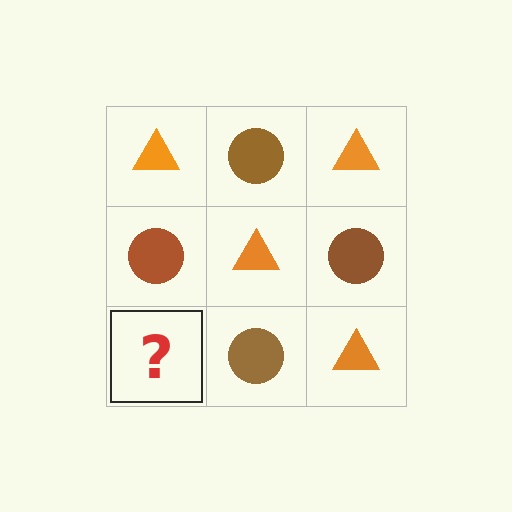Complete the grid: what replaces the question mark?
The question mark should be replaced with an orange triangle.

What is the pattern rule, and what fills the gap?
The rule is that it alternates orange triangle and brown circle in a checkerboard pattern. The gap should be filled with an orange triangle.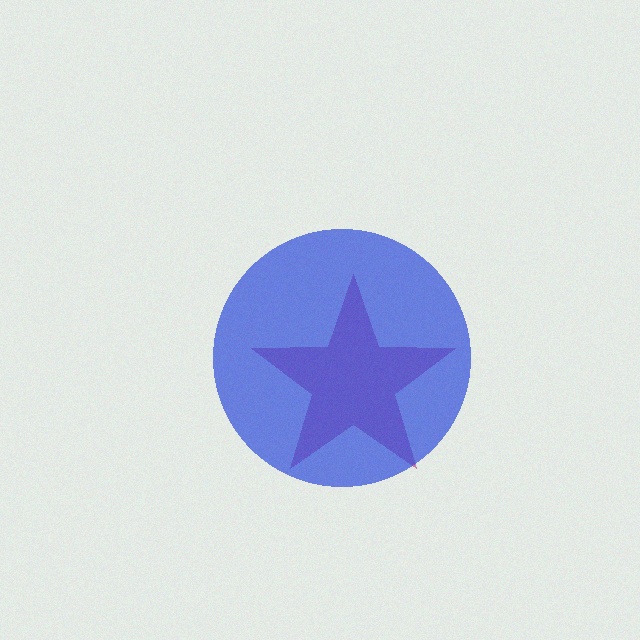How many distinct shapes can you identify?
There are 2 distinct shapes: a magenta star, a blue circle.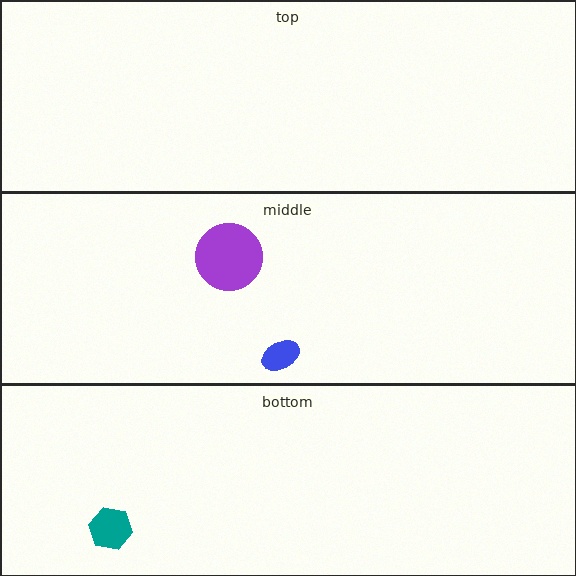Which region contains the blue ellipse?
The middle region.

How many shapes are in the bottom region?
1.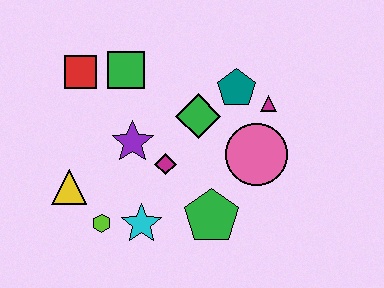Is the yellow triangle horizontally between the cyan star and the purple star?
No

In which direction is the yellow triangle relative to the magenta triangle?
The yellow triangle is to the left of the magenta triangle.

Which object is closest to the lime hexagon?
The cyan star is closest to the lime hexagon.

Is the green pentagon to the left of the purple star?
No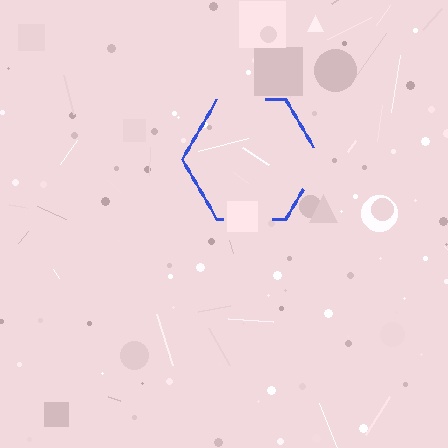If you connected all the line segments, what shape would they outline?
They would outline a hexagon.